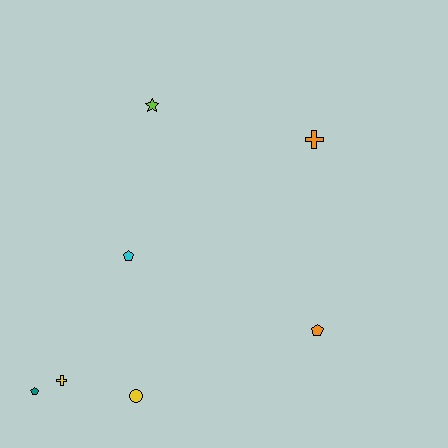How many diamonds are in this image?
There are no diamonds.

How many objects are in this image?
There are 7 objects.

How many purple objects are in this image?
There are no purple objects.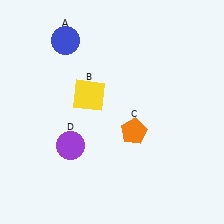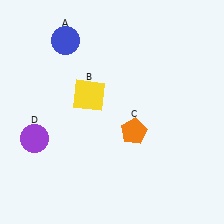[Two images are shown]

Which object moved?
The purple circle (D) moved left.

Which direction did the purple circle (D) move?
The purple circle (D) moved left.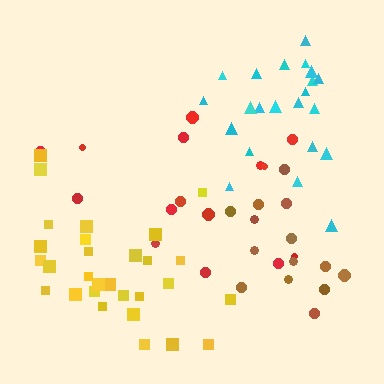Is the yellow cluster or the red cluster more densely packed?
Yellow.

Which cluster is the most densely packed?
Brown.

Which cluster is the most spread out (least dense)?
Red.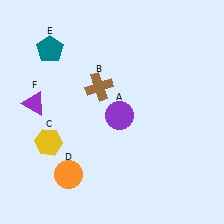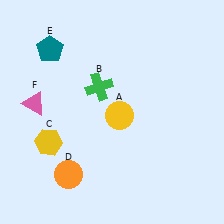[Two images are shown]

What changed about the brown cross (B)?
In Image 1, B is brown. In Image 2, it changed to green.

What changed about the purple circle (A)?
In Image 1, A is purple. In Image 2, it changed to yellow.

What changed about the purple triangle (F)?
In Image 1, F is purple. In Image 2, it changed to pink.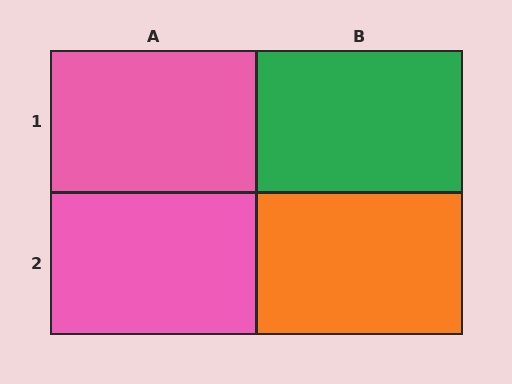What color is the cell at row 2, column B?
Orange.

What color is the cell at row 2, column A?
Pink.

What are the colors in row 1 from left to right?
Pink, green.